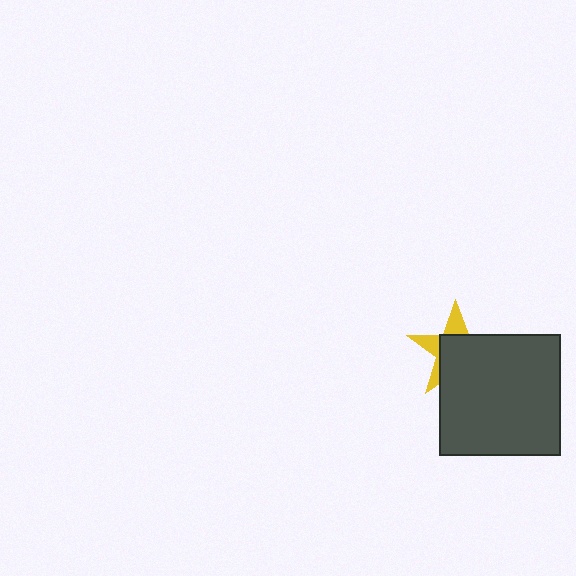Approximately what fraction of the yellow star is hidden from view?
Roughly 66% of the yellow star is hidden behind the dark gray square.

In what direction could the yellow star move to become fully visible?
The yellow star could move toward the upper-left. That would shift it out from behind the dark gray square entirely.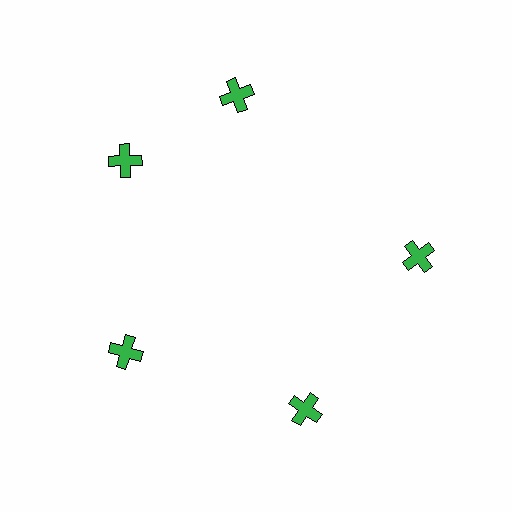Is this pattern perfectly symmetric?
No. The 5 green crosses are arranged in a ring, but one element near the 1 o'clock position is rotated out of alignment along the ring, breaking the 5-fold rotational symmetry.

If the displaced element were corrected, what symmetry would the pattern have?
It would have 5-fold rotational symmetry — the pattern would map onto itself every 72 degrees.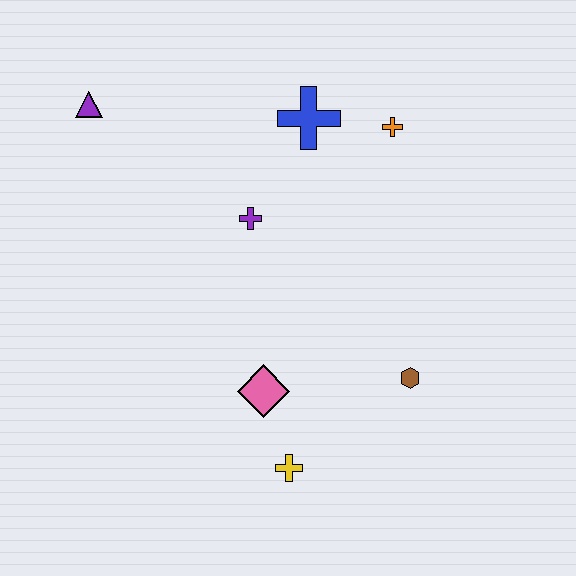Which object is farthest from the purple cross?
The yellow cross is farthest from the purple cross.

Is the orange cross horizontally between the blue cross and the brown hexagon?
Yes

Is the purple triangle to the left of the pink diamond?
Yes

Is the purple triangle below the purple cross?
No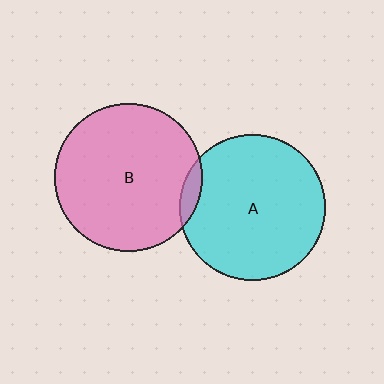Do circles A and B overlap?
Yes.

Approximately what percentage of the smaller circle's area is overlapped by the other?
Approximately 5%.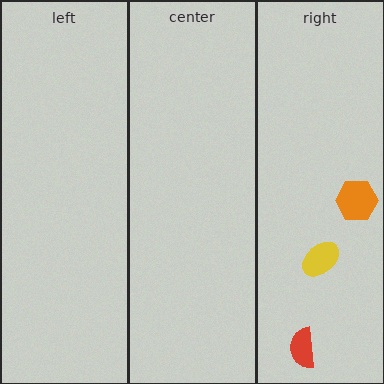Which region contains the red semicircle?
The right region.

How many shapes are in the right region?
3.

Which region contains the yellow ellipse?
The right region.